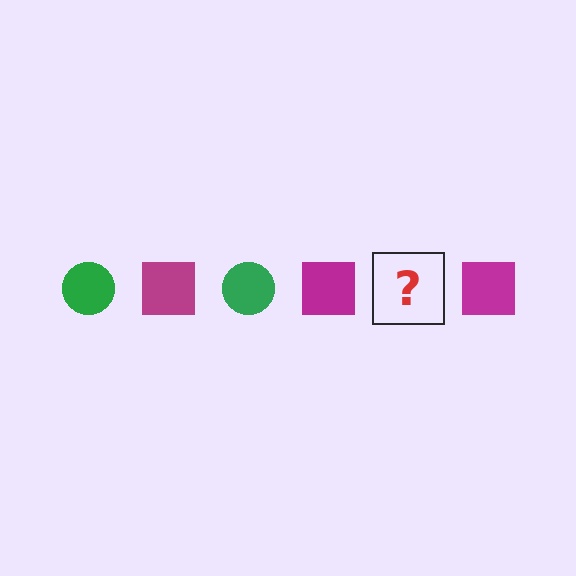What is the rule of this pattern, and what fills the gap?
The rule is that the pattern alternates between green circle and magenta square. The gap should be filled with a green circle.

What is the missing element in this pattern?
The missing element is a green circle.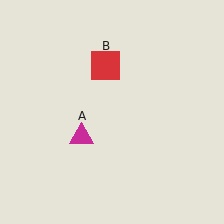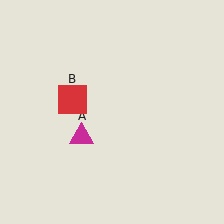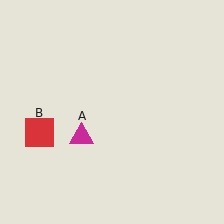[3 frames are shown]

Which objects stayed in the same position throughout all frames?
Magenta triangle (object A) remained stationary.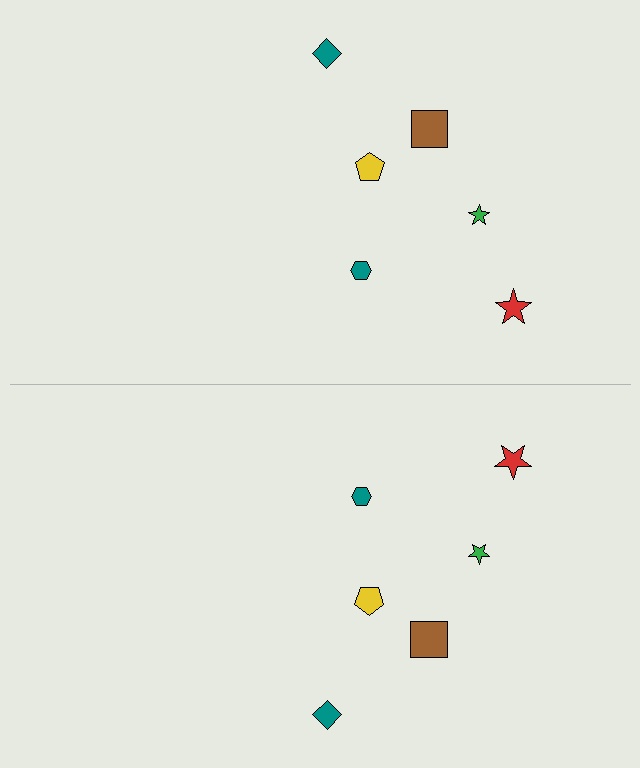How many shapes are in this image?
There are 12 shapes in this image.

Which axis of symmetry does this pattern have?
The pattern has a horizontal axis of symmetry running through the center of the image.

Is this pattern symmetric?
Yes, this pattern has bilateral (reflection) symmetry.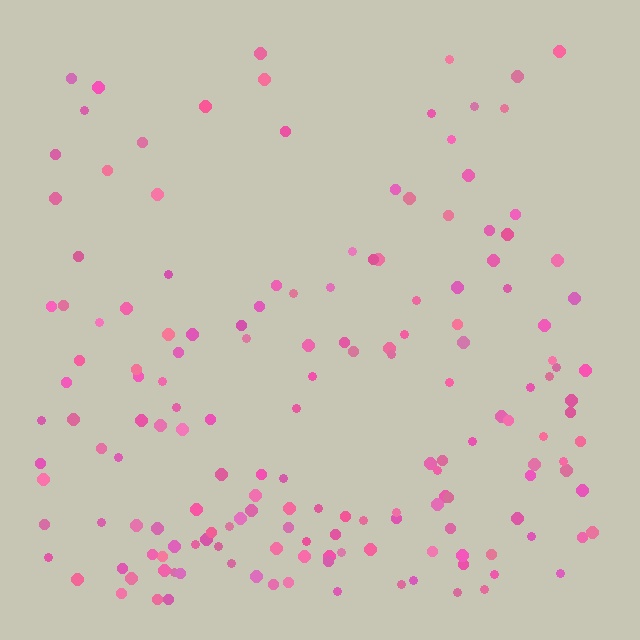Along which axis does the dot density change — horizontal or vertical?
Vertical.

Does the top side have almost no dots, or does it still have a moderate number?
Still a moderate number, just noticeably fewer than the bottom.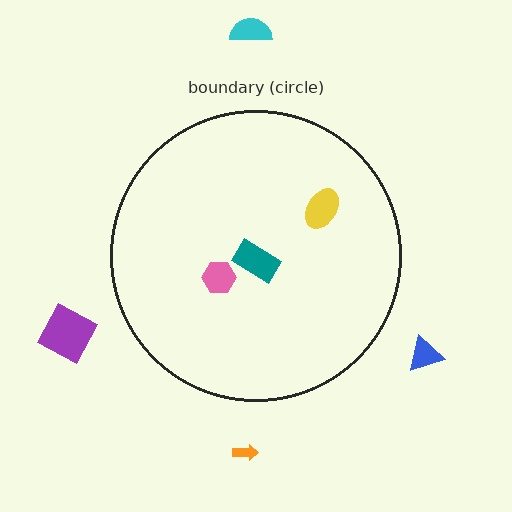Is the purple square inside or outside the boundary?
Outside.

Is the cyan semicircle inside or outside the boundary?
Outside.